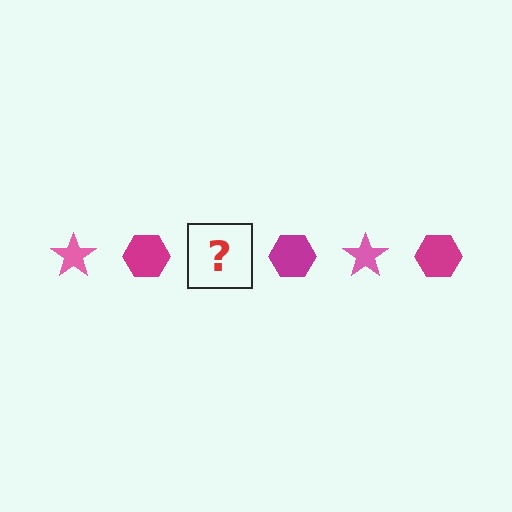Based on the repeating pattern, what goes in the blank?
The blank should be a pink star.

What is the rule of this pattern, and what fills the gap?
The rule is that the pattern alternates between pink star and magenta hexagon. The gap should be filled with a pink star.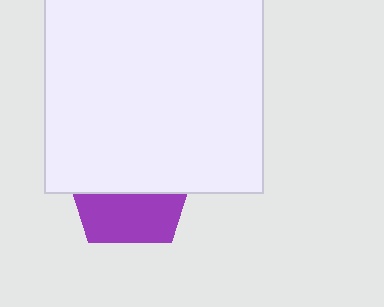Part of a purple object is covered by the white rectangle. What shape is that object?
It is a pentagon.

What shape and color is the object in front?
The object in front is a white rectangle.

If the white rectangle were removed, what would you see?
You would see the complete purple pentagon.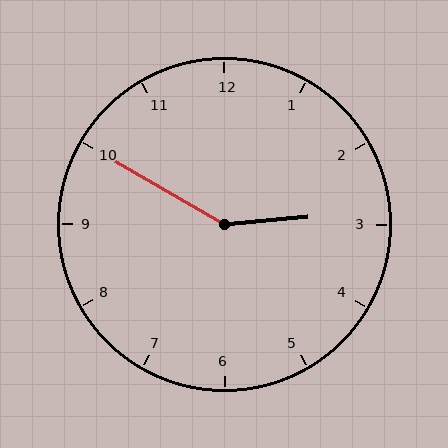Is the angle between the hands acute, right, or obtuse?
It is obtuse.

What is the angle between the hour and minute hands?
Approximately 145 degrees.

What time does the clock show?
2:50.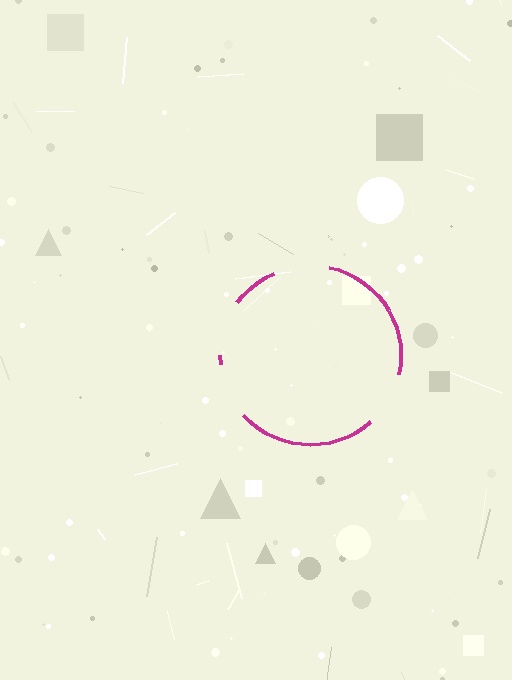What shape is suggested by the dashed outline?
The dashed outline suggests a circle.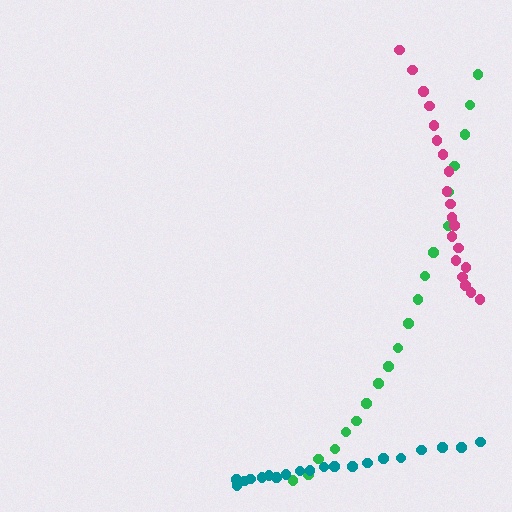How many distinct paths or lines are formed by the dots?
There are 3 distinct paths.